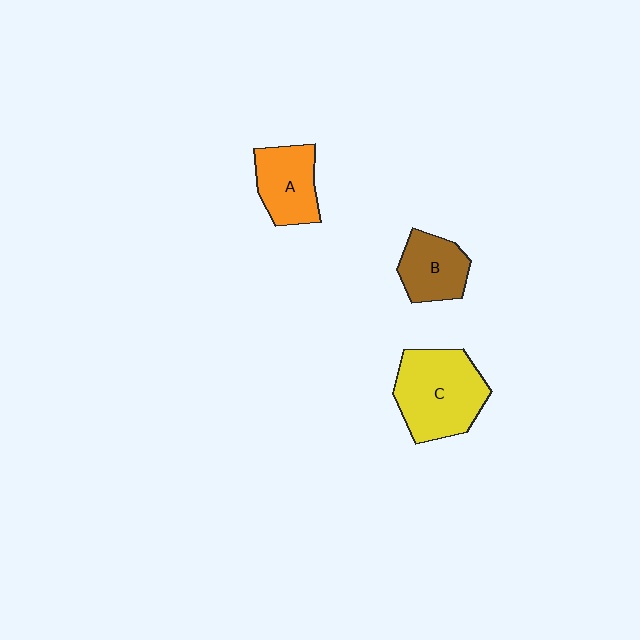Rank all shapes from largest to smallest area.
From largest to smallest: C (yellow), A (orange), B (brown).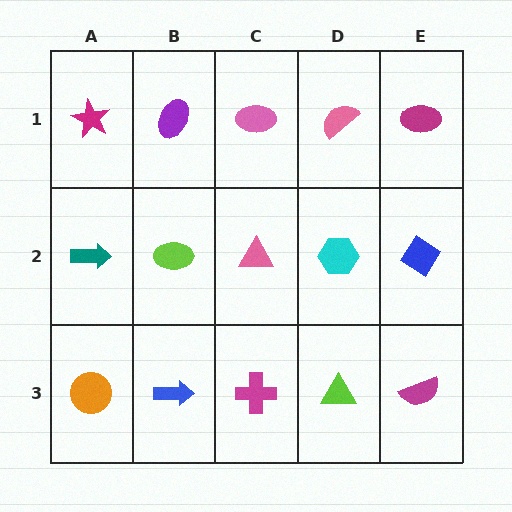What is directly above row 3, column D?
A cyan hexagon.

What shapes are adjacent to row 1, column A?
A teal arrow (row 2, column A), a purple ellipse (row 1, column B).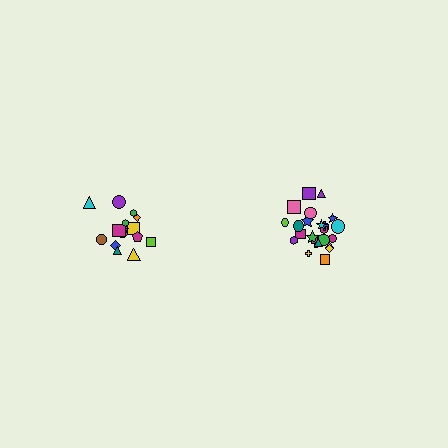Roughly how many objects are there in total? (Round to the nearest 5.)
Roughly 40 objects in total.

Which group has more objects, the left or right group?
The right group.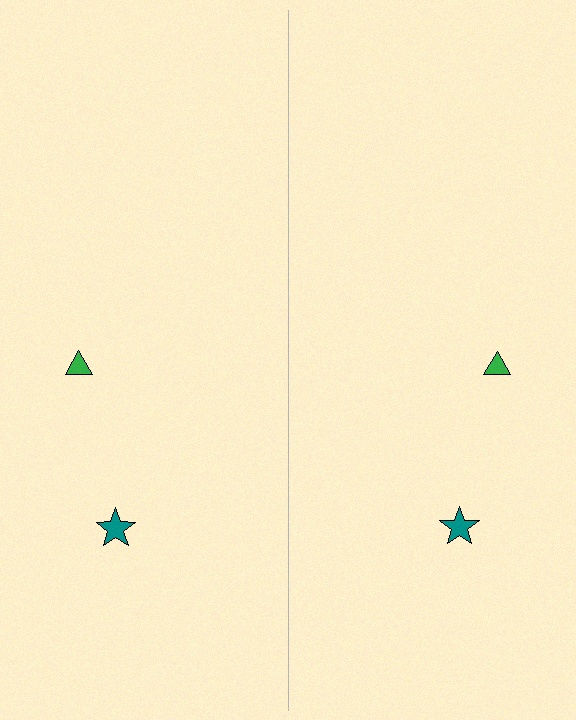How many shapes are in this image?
There are 4 shapes in this image.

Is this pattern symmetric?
Yes, this pattern has bilateral (reflection) symmetry.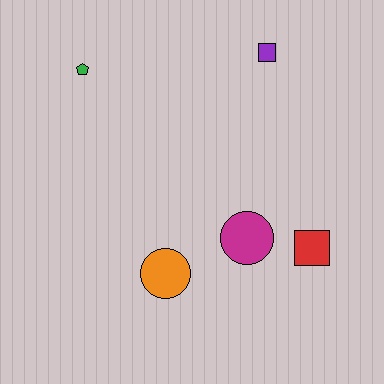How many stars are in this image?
There are no stars.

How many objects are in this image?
There are 5 objects.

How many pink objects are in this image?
There are no pink objects.